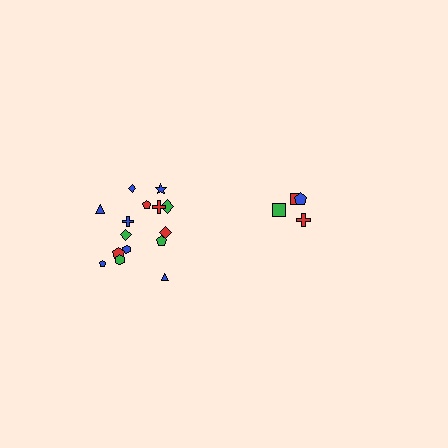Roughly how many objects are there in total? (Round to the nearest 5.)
Roughly 20 objects in total.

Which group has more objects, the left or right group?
The left group.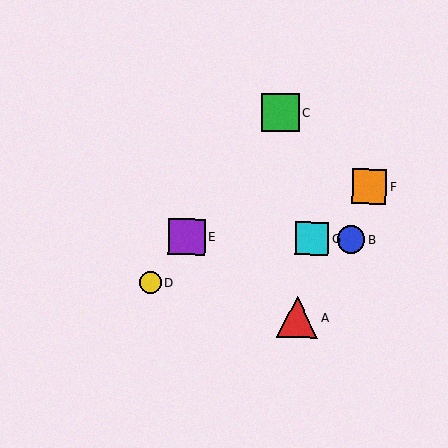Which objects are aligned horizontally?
Objects B, E, G are aligned horizontally.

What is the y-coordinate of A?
Object A is at y≈317.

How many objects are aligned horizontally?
3 objects (B, E, G) are aligned horizontally.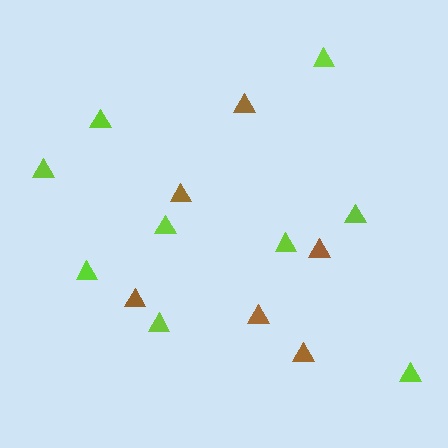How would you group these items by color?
There are 2 groups: one group of lime triangles (9) and one group of brown triangles (6).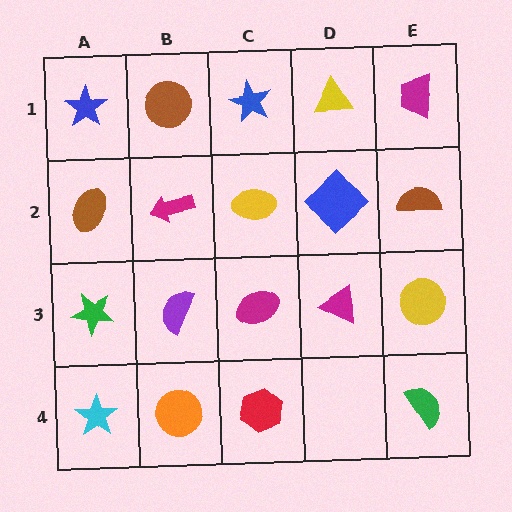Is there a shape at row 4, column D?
No, that cell is empty.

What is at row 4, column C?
A red hexagon.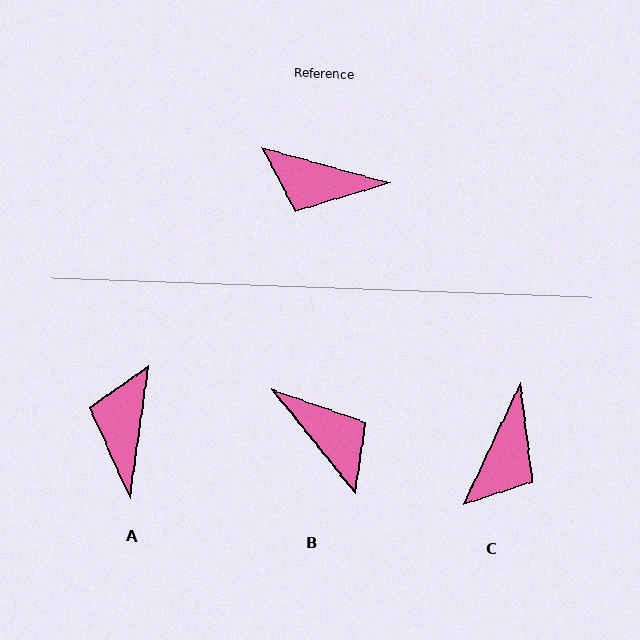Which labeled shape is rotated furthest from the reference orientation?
B, about 144 degrees away.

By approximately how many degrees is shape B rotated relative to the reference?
Approximately 144 degrees counter-clockwise.